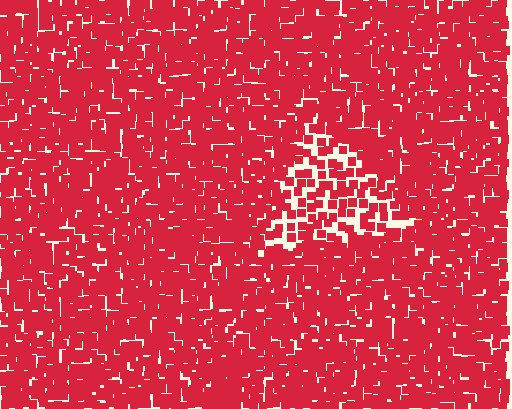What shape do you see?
I see a triangle.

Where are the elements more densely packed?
The elements are more densely packed outside the triangle boundary.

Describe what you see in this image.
The image contains small red elements arranged at two different densities. A triangle-shaped region is visible where the elements are less densely packed than the surrounding area.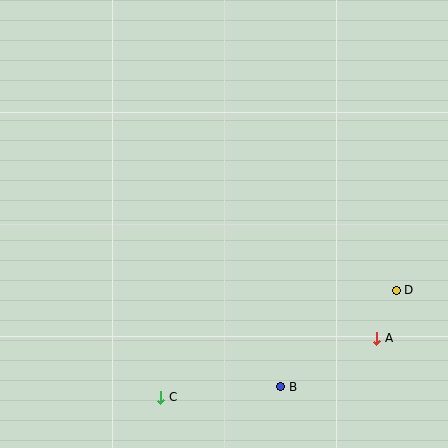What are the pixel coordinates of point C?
Point C is at (161, 397).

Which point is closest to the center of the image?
Point B at (281, 387) is closest to the center.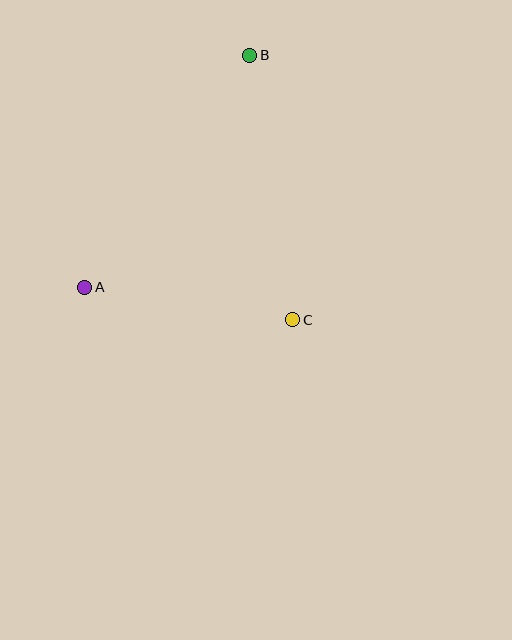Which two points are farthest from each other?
Points A and B are farthest from each other.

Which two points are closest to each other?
Points A and C are closest to each other.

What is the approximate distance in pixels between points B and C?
The distance between B and C is approximately 268 pixels.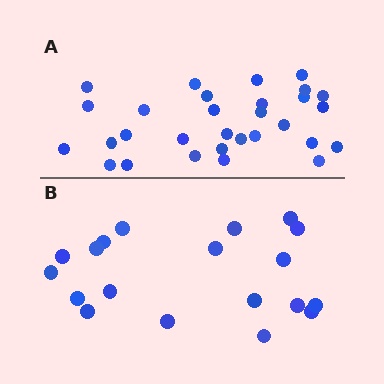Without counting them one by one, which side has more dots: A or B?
Region A (the top region) has more dots.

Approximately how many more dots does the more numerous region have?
Region A has roughly 12 or so more dots than region B.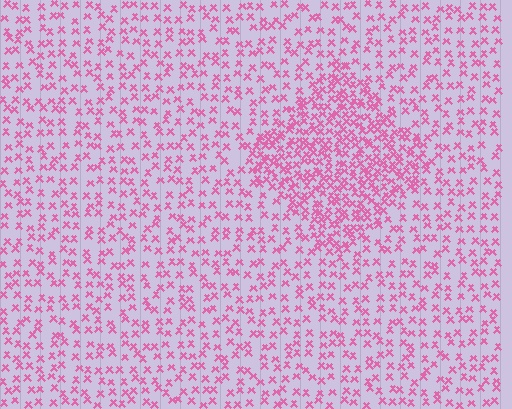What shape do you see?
I see a diamond.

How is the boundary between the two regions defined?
The boundary is defined by a change in element density (approximately 2.2x ratio). All elements are the same color, size, and shape.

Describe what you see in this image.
The image contains small pink elements arranged at two different densities. A diamond-shaped region is visible where the elements are more densely packed than the surrounding area.